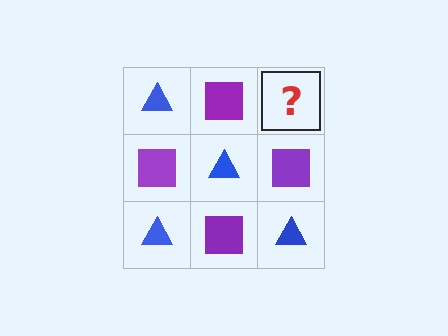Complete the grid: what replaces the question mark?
The question mark should be replaced with a blue triangle.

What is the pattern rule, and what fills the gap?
The rule is that it alternates blue triangle and purple square in a checkerboard pattern. The gap should be filled with a blue triangle.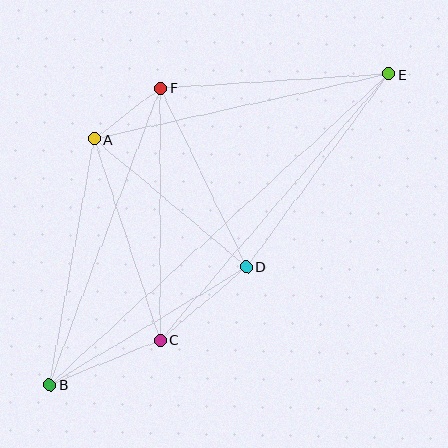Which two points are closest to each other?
Points A and F are closest to each other.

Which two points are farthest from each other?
Points B and E are farthest from each other.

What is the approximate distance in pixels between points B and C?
The distance between B and C is approximately 119 pixels.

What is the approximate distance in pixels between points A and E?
The distance between A and E is approximately 302 pixels.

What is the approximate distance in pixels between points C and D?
The distance between C and D is approximately 114 pixels.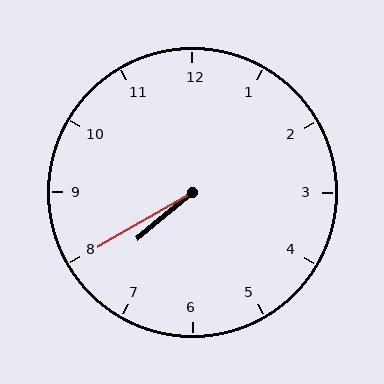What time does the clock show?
7:40.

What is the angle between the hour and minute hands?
Approximately 10 degrees.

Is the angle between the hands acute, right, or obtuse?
It is acute.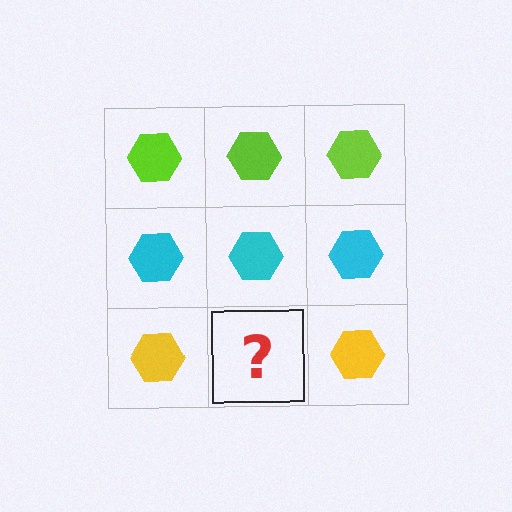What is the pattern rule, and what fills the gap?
The rule is that each row has a consistent color. The gap should be filled with a yellow hexagon.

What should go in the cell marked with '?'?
The missing cell should contain a yellow hexagon.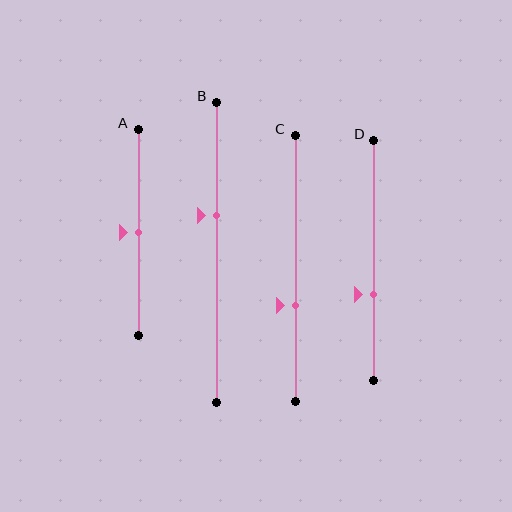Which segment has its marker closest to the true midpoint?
Segment A has its marker closest to the true midpoint.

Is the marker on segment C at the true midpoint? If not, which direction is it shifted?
No, the marker on segment C is shifted downward by about 14% of the segment length.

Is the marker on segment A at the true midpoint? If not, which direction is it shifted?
Yes, the marker on segment A is at the true midpoint.